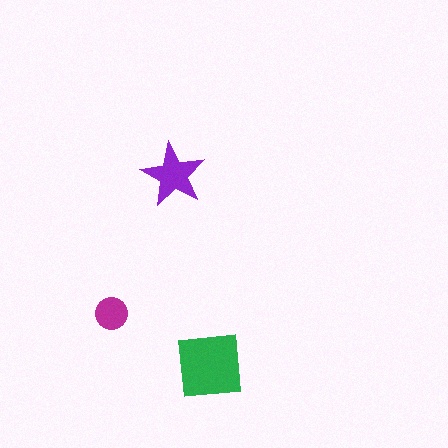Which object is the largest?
The green square.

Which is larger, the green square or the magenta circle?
The green square.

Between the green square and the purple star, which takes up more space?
The green square.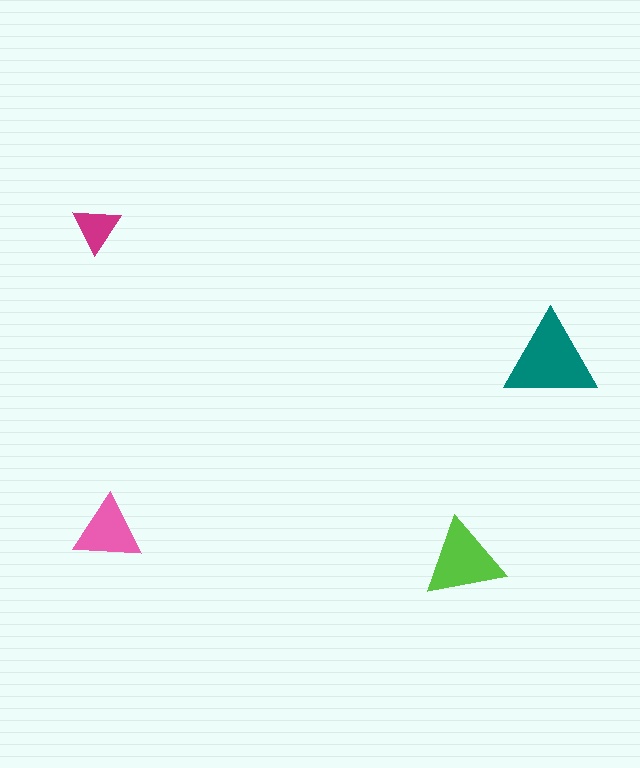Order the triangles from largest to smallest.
the teal one, the lime one, the pink one, the magenta one.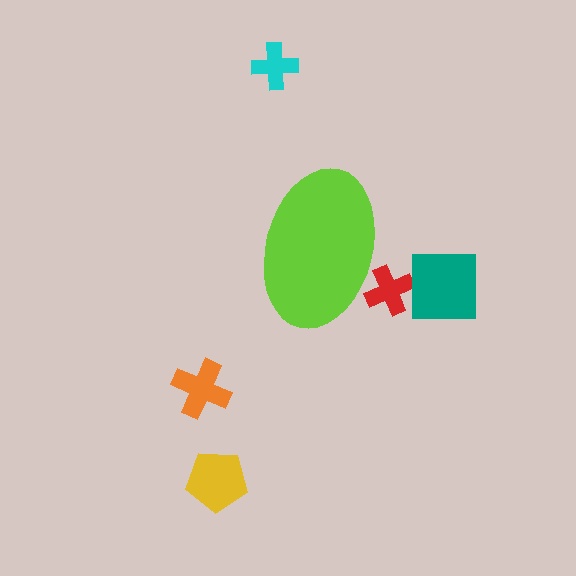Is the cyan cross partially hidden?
No, the cyan cross is fully visible.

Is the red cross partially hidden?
Yes, the red cross is partially hidden behind the lime ellipse.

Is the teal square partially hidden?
No, the teal square is fully visible.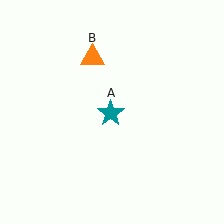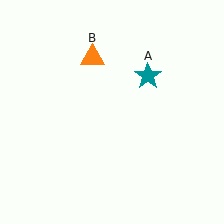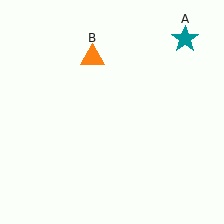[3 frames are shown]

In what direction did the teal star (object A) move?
The teal star (object A) moved up and to the right.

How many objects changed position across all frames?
1 object changed position: teal star (object A).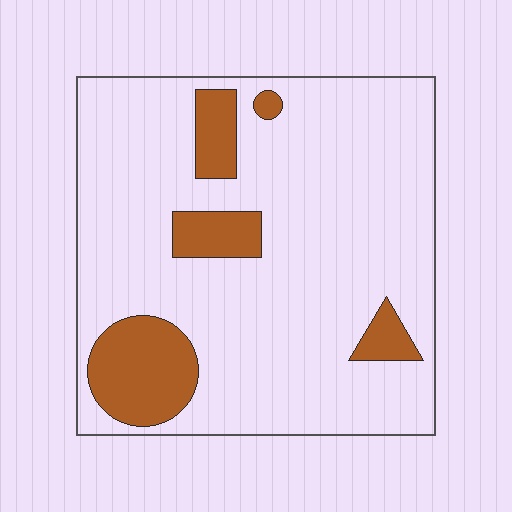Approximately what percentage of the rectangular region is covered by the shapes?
Approximately 15%.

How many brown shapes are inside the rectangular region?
5.